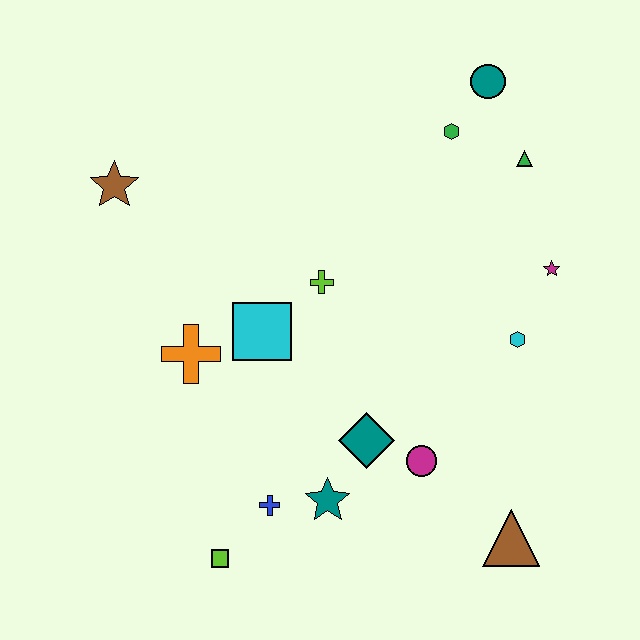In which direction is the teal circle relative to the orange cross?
The teal circle is to the right of the orange cross.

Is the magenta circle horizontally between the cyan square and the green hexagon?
Yes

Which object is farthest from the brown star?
The brown triangle is farthest from the brown star.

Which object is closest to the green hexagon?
The teal circle is closest to the green hexagon.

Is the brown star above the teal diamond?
Yes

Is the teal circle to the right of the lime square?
Yes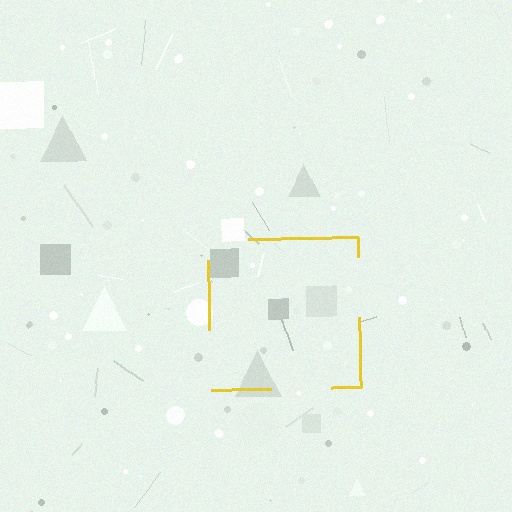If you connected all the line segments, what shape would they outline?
They would outline a square.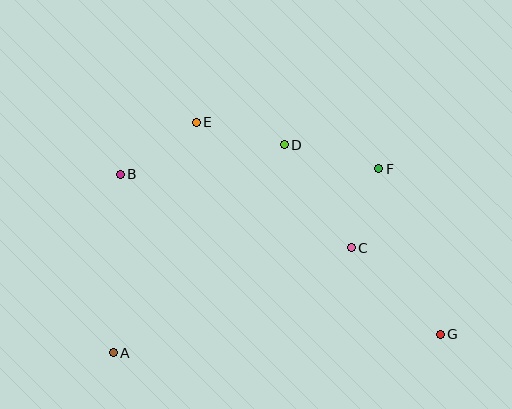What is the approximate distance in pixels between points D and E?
The distance between D and E is approximately 91 pixels.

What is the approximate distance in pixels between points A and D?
The distance between A and D is approximately 269 pixels.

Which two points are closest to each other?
Points C and F are closest to each other.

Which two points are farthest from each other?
Points B and G are farthest from each other.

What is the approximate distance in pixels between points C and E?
The distance between C and E is approximately 200 pixels.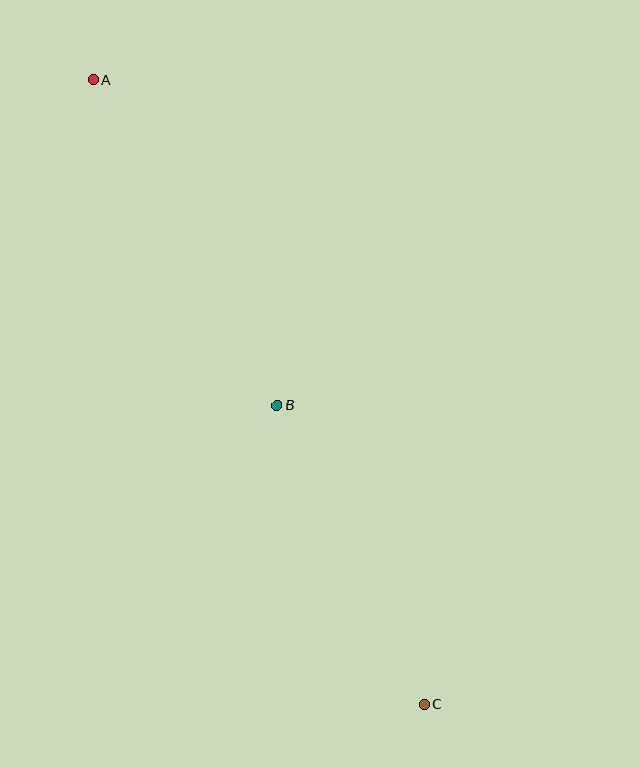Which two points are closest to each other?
Points B and C are closest to each other.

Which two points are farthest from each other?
Points A and C are farthest from each other.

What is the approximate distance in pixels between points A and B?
The distance between A and B is approximately 374 pixels.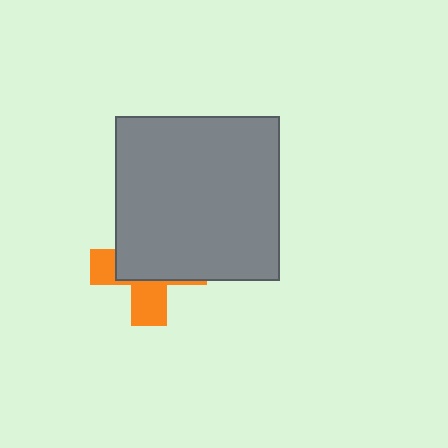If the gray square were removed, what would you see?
You would see the complete orange cross.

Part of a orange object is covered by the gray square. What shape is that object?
It is a cross.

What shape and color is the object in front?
The object in front is a gray square.